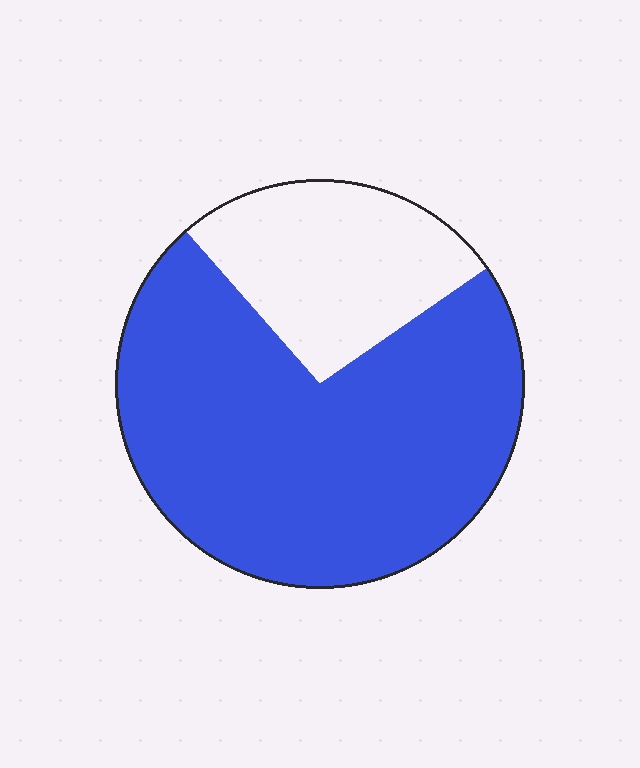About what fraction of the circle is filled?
About three quarters (3/4).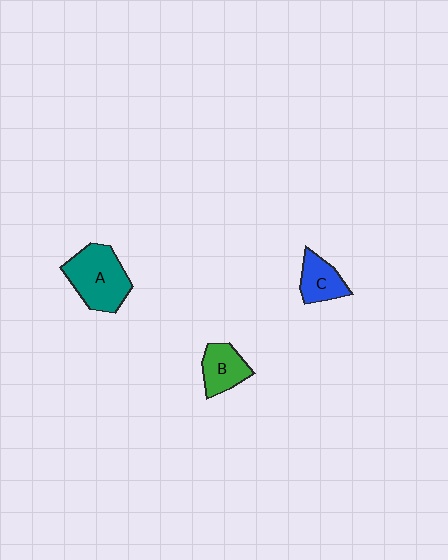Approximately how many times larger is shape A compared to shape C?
Approximately 1.8 times.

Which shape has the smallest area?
Shape C (blue).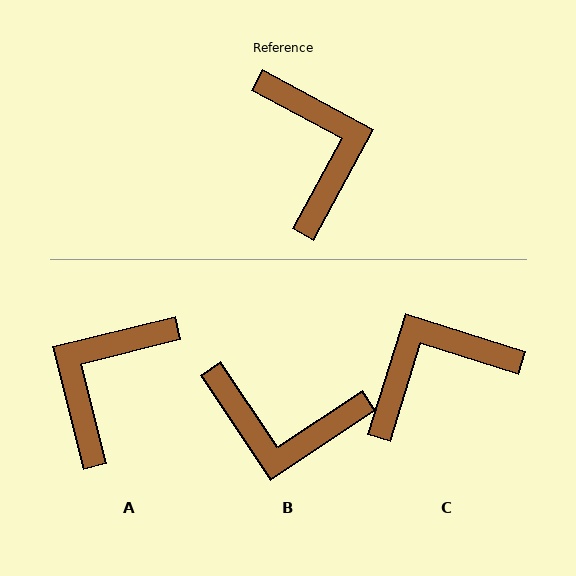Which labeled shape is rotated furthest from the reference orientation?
A, about 133 degrees away.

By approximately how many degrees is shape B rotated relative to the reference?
Approximately 118 degrees clockwise.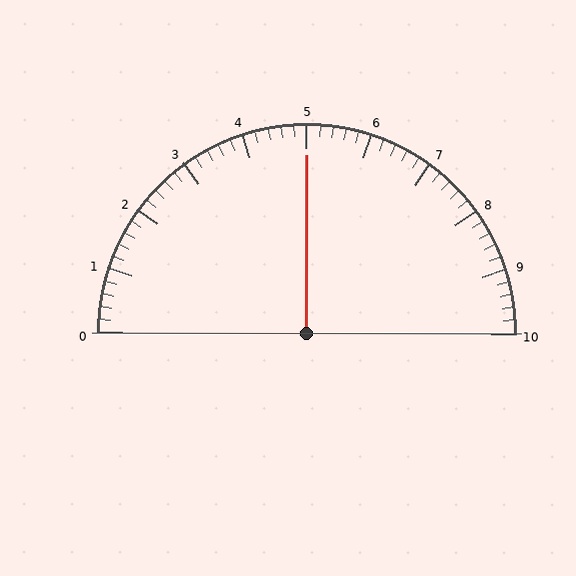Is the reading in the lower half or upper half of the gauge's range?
The reading is in the upper half of the range (0 to 10).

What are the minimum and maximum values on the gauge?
The gauge ranges from 0 to 10.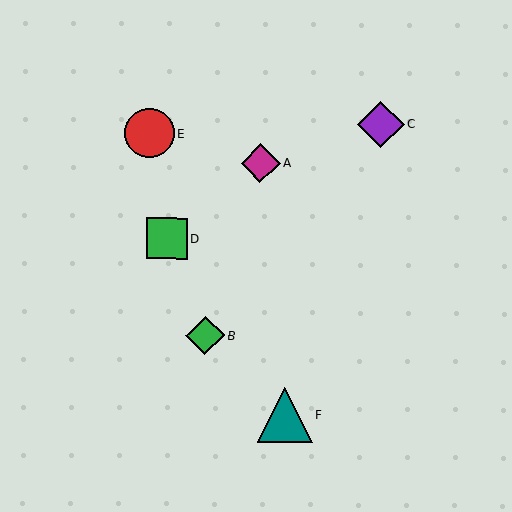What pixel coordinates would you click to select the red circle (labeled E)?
Click at (149, 134) to select the red circle E.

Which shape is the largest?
The teal triangle (labeled F) is the largest.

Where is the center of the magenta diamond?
The center of the magenta diamond is at (260, 163).